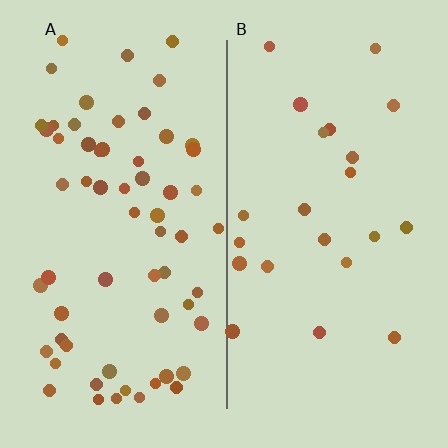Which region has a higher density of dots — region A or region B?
A (the left).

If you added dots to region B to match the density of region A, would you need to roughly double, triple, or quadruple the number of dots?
Approximately triple.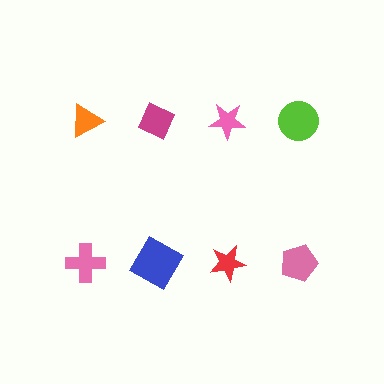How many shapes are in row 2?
4 shapes.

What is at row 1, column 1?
An orange triangle.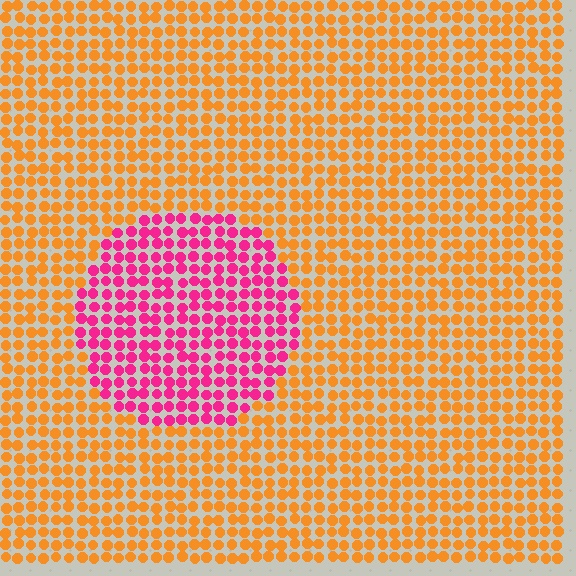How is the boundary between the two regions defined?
The boundary is defined purely by a slight shift in hue (about 62 degrees). Spacing, size, and orientation are identical on both sides.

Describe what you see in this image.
The image is filled with small orange elements in a uniform arrangement. A circle-shaped region is visible where the elements are tinted to a slightly different hue, forming a subtle color boundary.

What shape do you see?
I see a circle.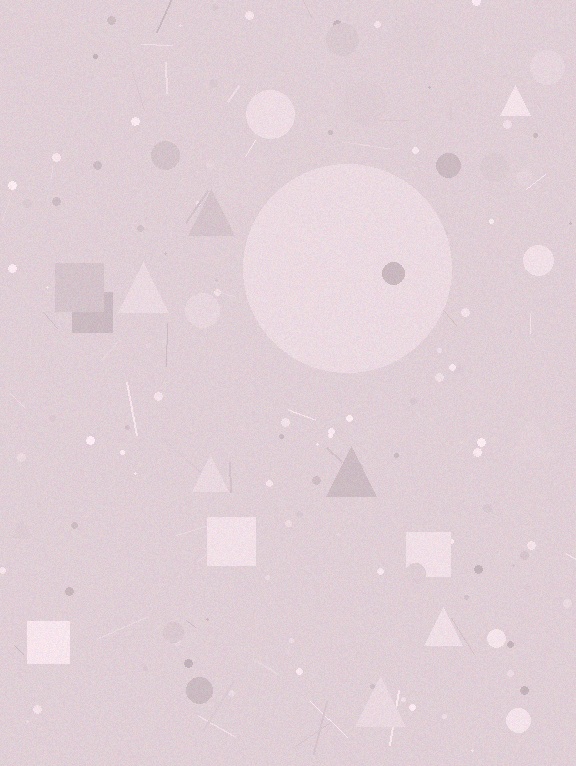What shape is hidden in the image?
A circle is hidden in the image.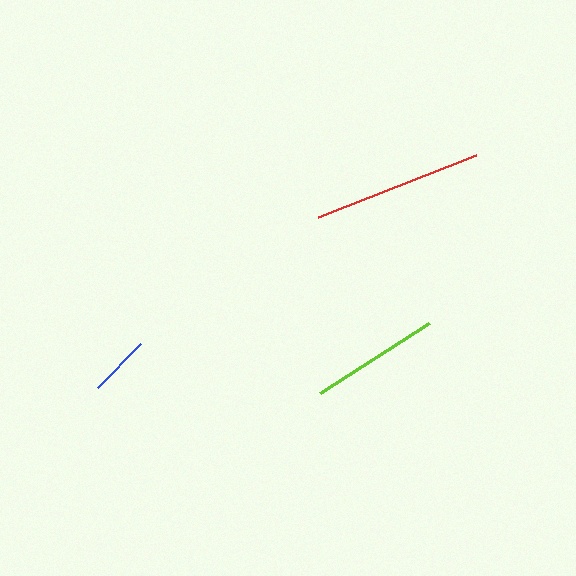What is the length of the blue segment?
The blue segment is approximately 61 pixels long.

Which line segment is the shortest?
The blue line is the shortest at approximately 61 pixels.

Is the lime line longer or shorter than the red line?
The red line is longer than the lime line.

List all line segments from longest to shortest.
From longest to shortest: red, lime, blue.